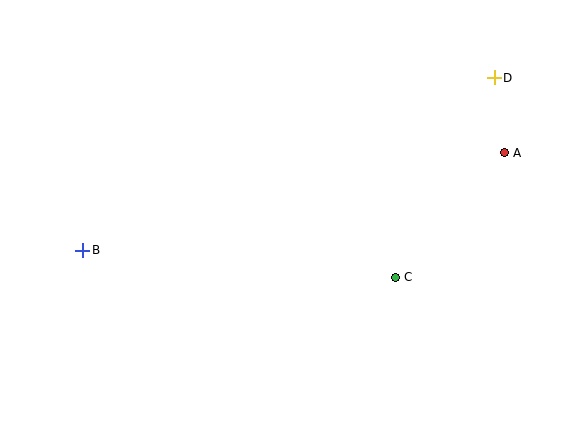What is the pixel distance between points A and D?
The distance between A and D is 76 pixels.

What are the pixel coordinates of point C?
Point C is at (395, 277).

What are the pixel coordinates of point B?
Point B is at (83, 250).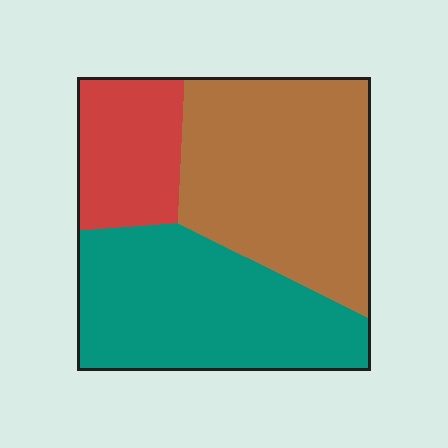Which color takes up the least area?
Red, at roughly 20%.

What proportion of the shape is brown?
Brown covers 43% of the shape.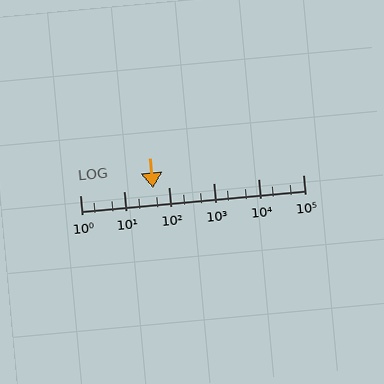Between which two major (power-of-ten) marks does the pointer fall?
The pointer is between 10 and 100.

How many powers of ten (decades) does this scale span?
The scale spans 5 decades, from 1 to 100000.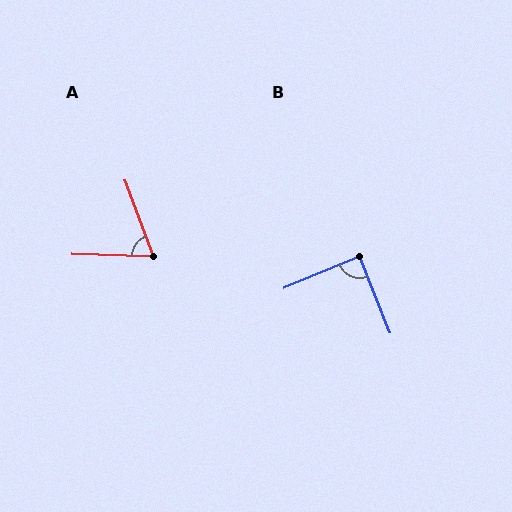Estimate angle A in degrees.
Approximately 68 degrees.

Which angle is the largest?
B, at approximately 89 degrees.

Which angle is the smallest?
A, at approximately 68 degrees.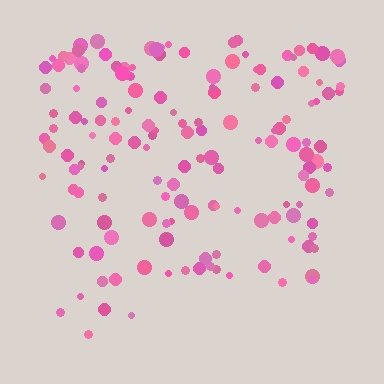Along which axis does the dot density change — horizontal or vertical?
Vertical.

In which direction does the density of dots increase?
From bottom to top, with the top side densest.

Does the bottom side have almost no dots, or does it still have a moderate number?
Still a moderate number, just noticeably fewer than the top.